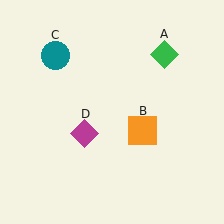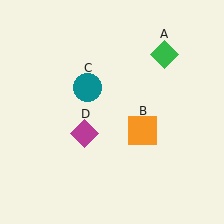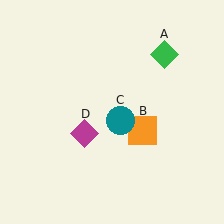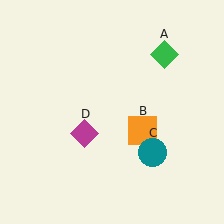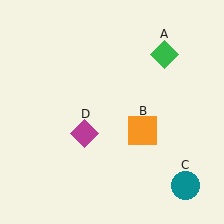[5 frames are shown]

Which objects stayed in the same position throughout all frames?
Green diamond (object A) and orange square (object B) and magenta diamond (object D) remained stationary.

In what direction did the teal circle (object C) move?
The teal circle (object C) moved down and to the right.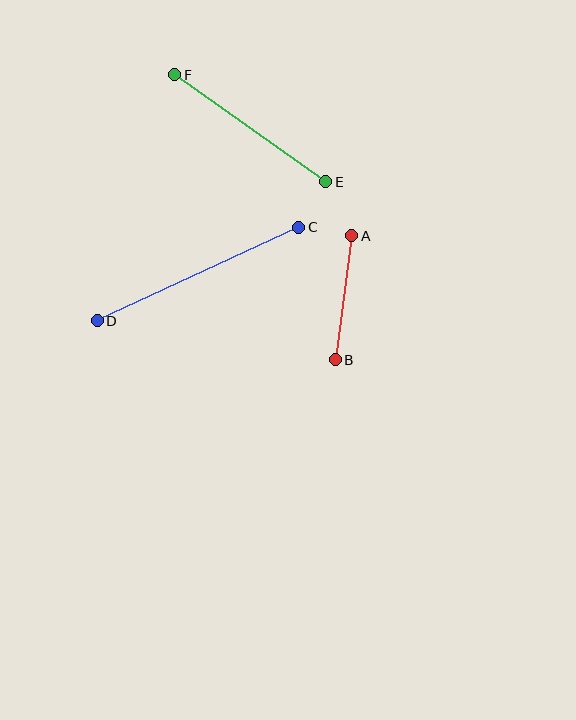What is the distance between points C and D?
The distance is approximately 222 pixels.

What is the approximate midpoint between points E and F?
The midpoint is at approximately (250, 128) pixels.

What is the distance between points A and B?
The distance is approximately 125 pixels.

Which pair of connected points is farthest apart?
Points C and D are farthest apart.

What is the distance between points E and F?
The distance is approximately 185 pixels.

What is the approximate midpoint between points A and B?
The midpoint is at approximately (344, 298) pixels.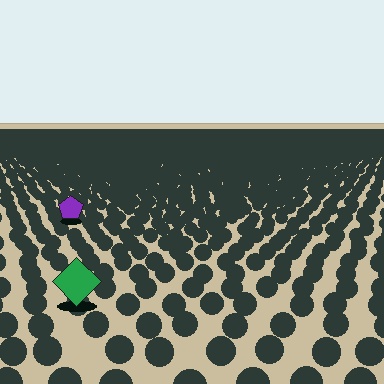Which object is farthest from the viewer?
The purple pentagon is farthest from the viewer. It appears smaller and the ground texture around it is denser.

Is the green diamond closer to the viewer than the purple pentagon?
Yes. The green diamond is closer — you can tell from the texture gradient: the ground texture is coarser near it.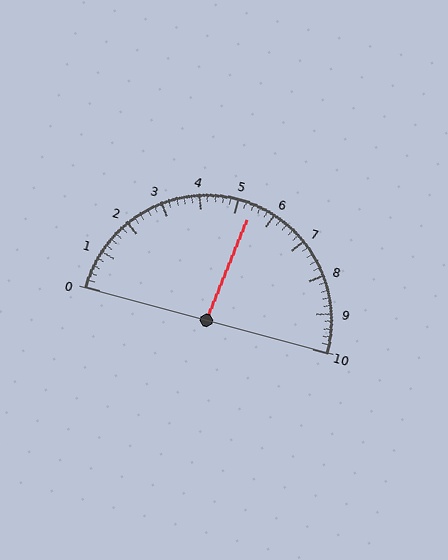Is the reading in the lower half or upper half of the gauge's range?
The reading is in the upper half of the range (0 to 10).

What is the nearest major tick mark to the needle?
The nearest major tick mark is 5.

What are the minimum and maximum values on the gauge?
The gauge ranges from 0 to 10.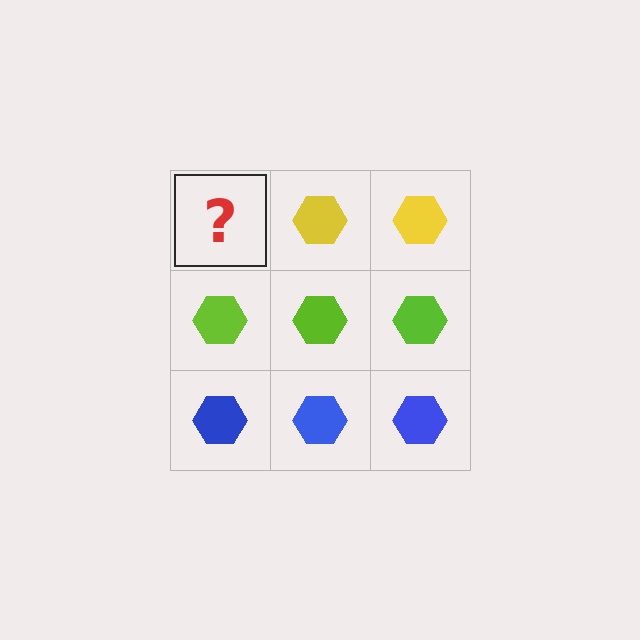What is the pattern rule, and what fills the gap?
The rule is that each row has a consistent color. The gap should be filled with a yellow hexagon.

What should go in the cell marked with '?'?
The missing cell should contain a yellow hexagon.